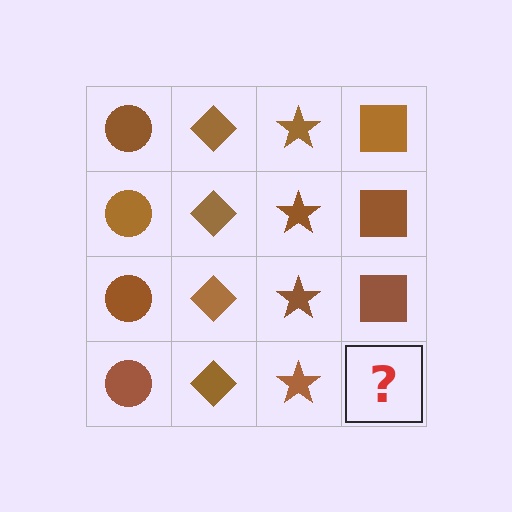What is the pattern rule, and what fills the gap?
The rule is that each column has a consistent shape. The gap should be filled with a brown square.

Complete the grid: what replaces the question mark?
The question mark should be replaced with a brown square.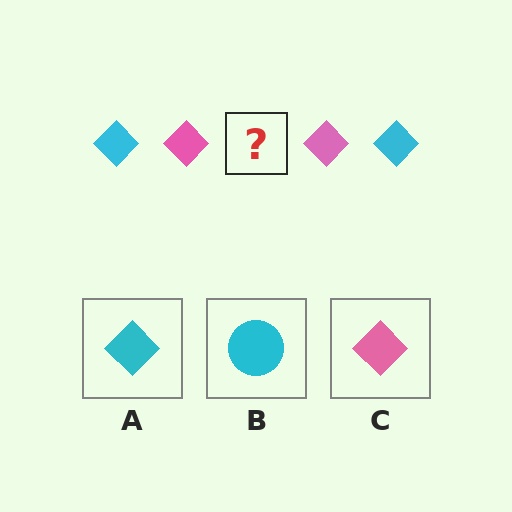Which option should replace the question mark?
Option A.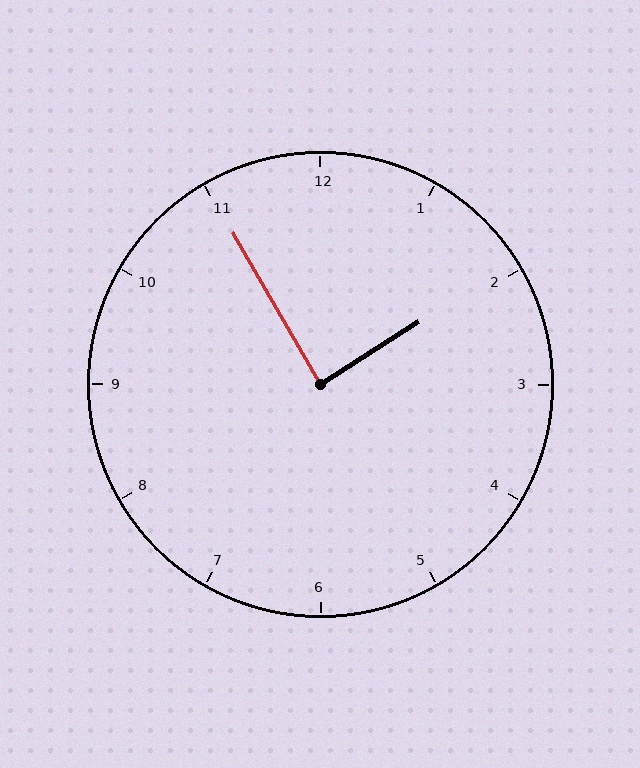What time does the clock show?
1:55.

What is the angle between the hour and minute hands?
Approximately 88 degrees.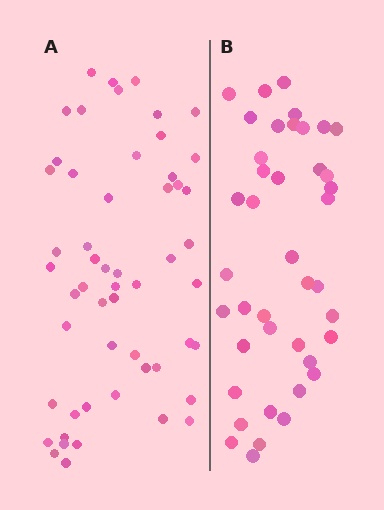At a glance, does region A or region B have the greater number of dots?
Region A (the left region) has more dots.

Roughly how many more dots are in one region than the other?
Region A has approximately 15 more dots than region B.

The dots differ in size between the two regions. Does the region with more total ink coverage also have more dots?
No. Region B has more total ink coverage because its dots are larger, but region A actually contains more individual dots. Total area can be misleading — the number of items is what matters here.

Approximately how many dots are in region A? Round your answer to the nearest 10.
About 50 dots. (The exact count is 54, which rounds to 50.)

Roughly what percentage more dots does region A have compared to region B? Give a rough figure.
About 30% more.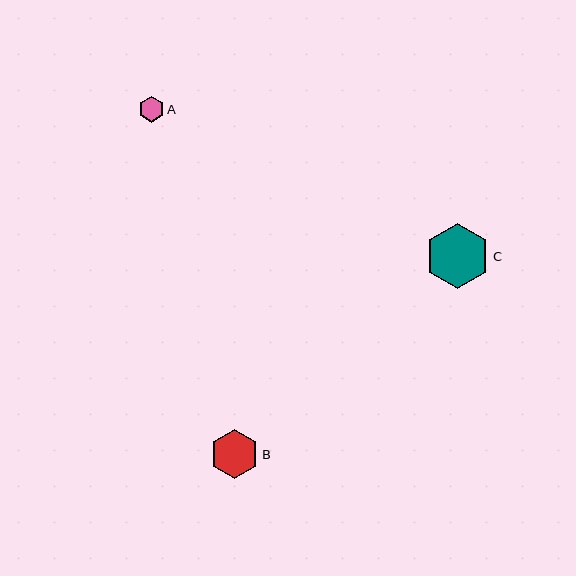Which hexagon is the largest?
Hexagon C is the largest with a size of approximately 65 pixels.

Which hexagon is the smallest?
Hexagon A is the smallest with a size of approximately 26 pixels.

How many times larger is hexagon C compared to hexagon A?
Hexagon C is approximately 2.5 times the size of hexagon A.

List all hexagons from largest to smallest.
From largest to smallest: C, B, A.